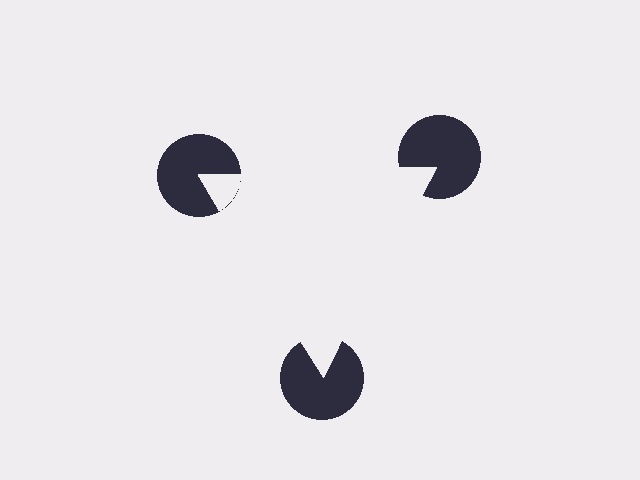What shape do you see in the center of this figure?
An illusory triangle — its edges are inferred from the aligned wedge cuts in the pac-man discs, not physically drawn.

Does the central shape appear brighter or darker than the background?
It typically appears slightly brighter than the background, even though no actual brightness change is drawn.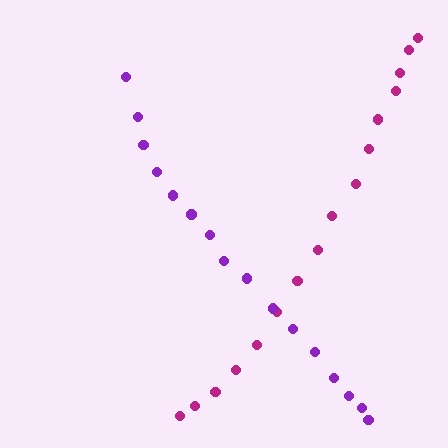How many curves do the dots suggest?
There are 2 distinct paths.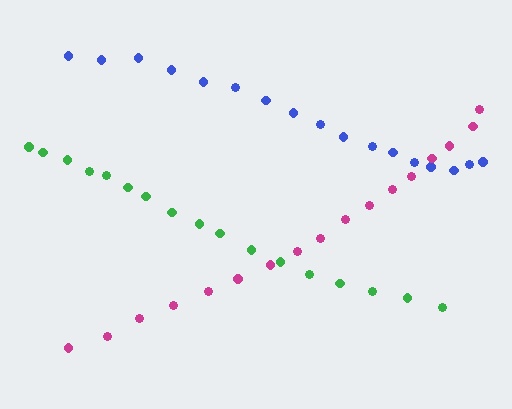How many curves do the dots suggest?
There are 3 distinct paths.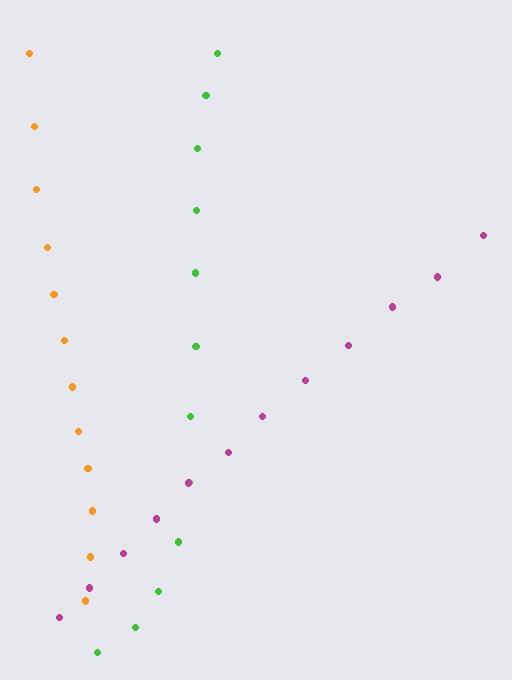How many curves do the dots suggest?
There are 3 distinct paths.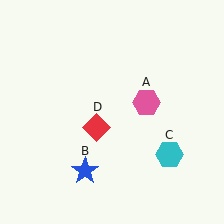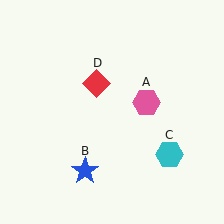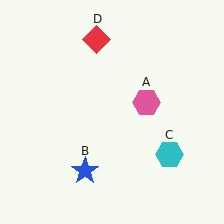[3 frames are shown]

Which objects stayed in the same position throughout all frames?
Pink hexagon (object A) and blue star (object B) and cyan hexagon (object C) remained stationary.